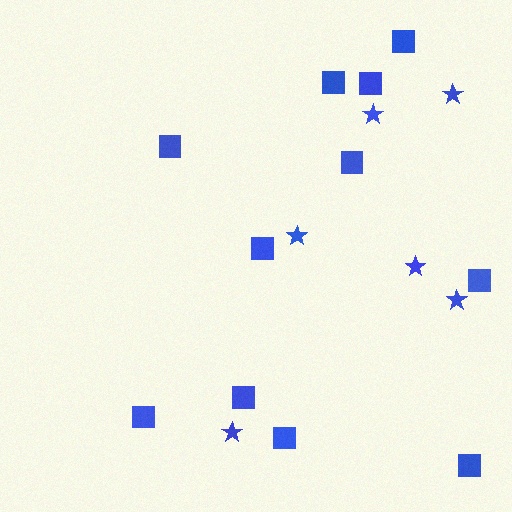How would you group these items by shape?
There are 2 groups: one group of stars (6) and one group of squares (11).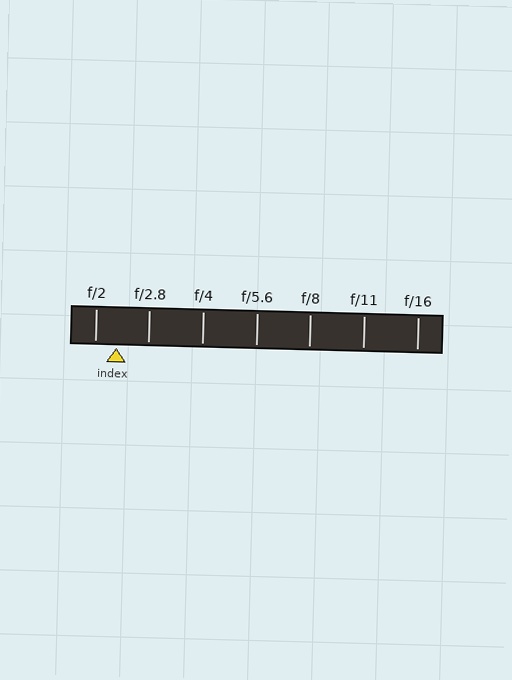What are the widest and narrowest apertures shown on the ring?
The widest aperture shown is f/2 and the narrowest is f/16.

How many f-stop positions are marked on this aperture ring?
There are 7 f-stop positions marked.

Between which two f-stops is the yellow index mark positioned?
The index mark is between f/2 and f/2.8.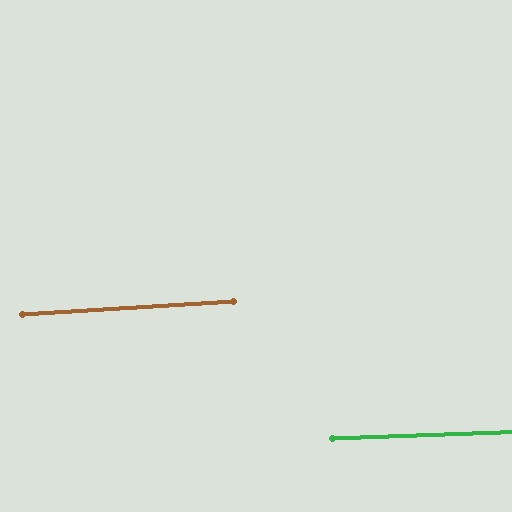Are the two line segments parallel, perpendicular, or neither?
Parallel — their directions differ by only 1.3°.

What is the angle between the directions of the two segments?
Approximately 1 degree.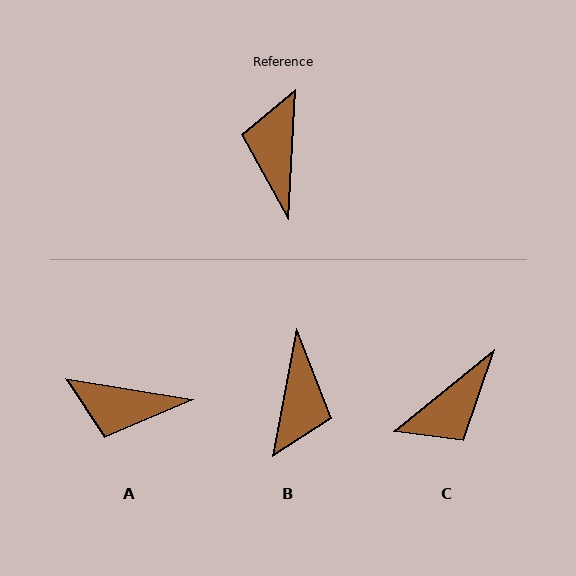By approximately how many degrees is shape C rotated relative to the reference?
Approximately 133 degrees counter-clockwise.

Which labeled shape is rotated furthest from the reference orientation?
B, about 173 degrees away.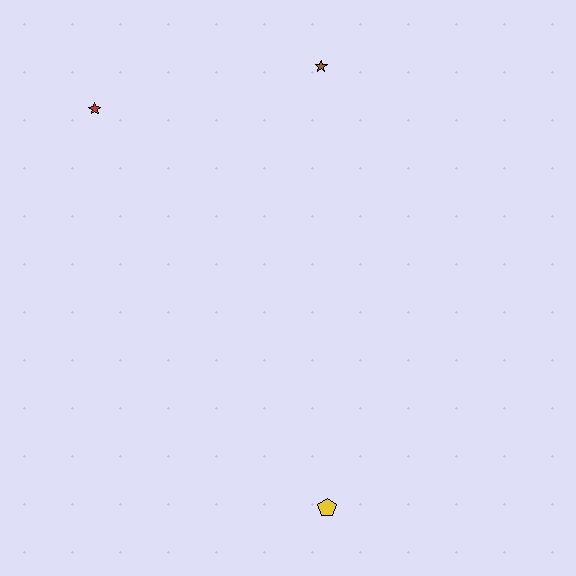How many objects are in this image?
There are 3 objects.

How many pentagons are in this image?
There is 1 pentagon.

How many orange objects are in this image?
There are no orange objects.